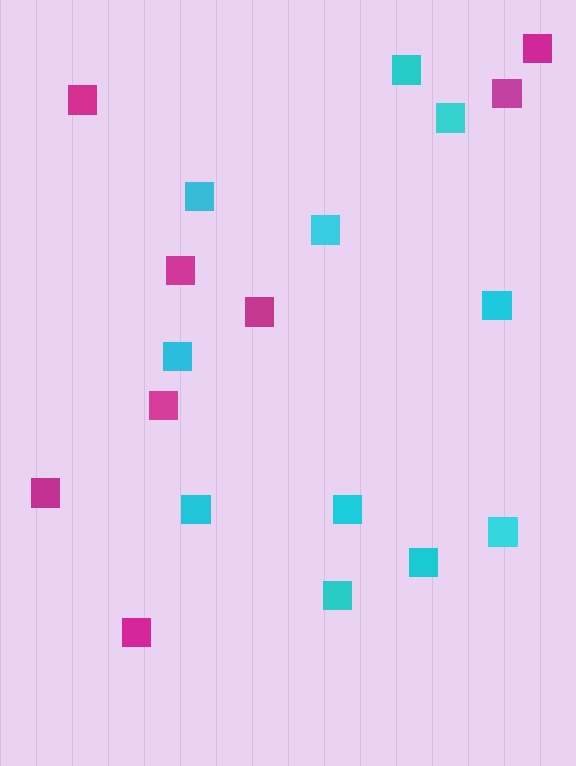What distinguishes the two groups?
There are 2 groups: one group of magenta squares (8) and one group of cyan squares (11).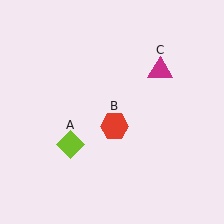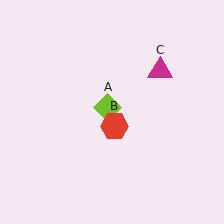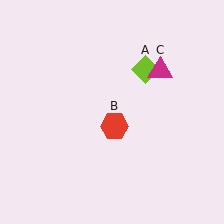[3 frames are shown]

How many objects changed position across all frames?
1 object changed position: lime diamond (object A).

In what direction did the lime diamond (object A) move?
The lime diamond (object A) moved up and to the right.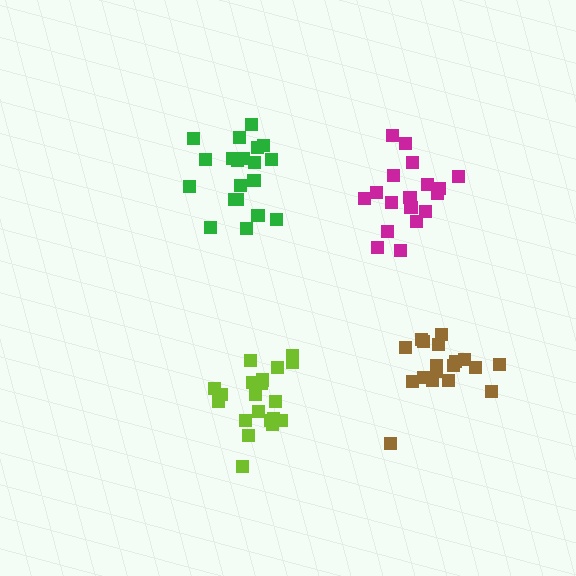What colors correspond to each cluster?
The clusters are colored: green, brown, magenta, lime.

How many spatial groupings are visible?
There are 4 spatial groupings.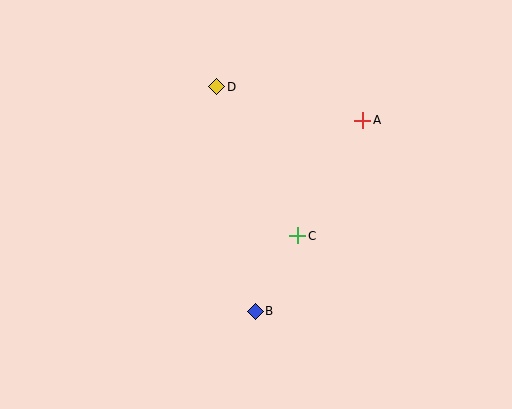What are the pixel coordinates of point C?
Point C is at (297, 236).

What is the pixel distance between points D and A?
The distance between D and A is 150 pixels.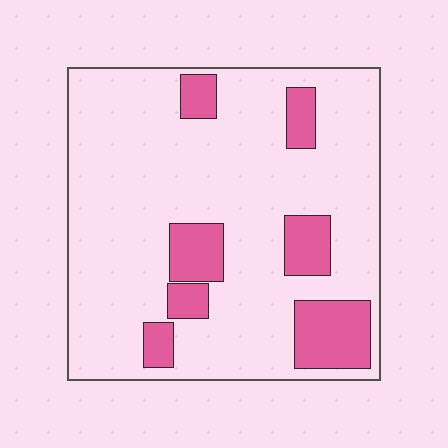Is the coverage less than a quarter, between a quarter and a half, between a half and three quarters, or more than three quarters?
Less than a quarter.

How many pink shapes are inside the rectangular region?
7.